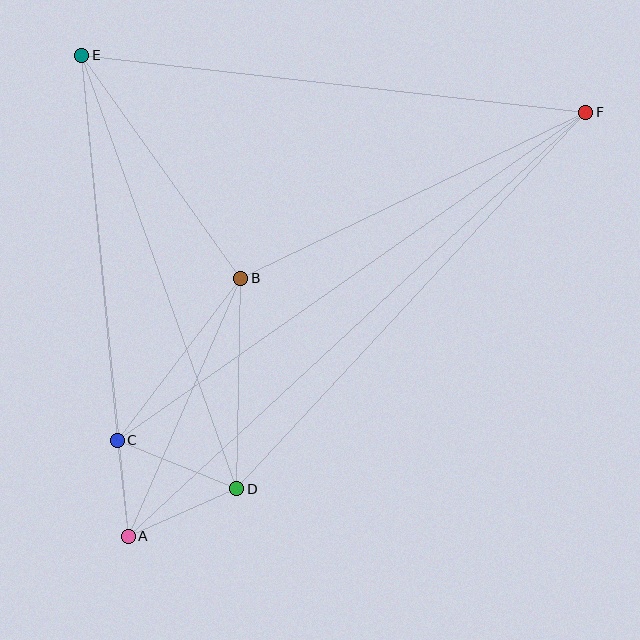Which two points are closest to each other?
Points A and C are closest to each other.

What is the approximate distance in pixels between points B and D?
The distance between B and D is approximately 211 pixels.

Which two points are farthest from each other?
Points A and F are farthest from each other.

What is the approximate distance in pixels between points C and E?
The distance between C and E is approximately 387 pixels.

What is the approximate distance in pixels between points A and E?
The distance between A and E is approximately 483 pixels.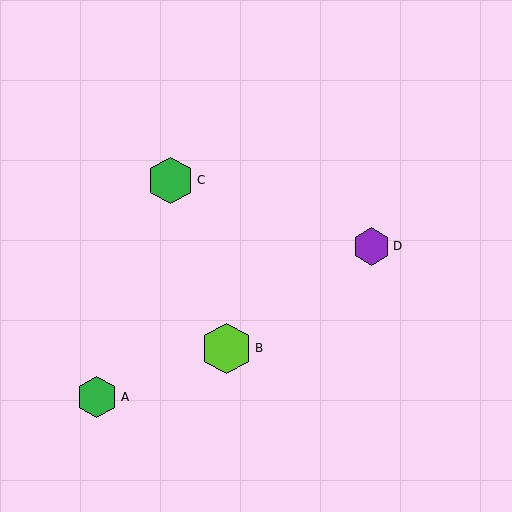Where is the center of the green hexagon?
The center of the green hexagon is at (97, 397).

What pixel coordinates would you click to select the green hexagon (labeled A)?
Click at (97, 397) to select the green hexagon A.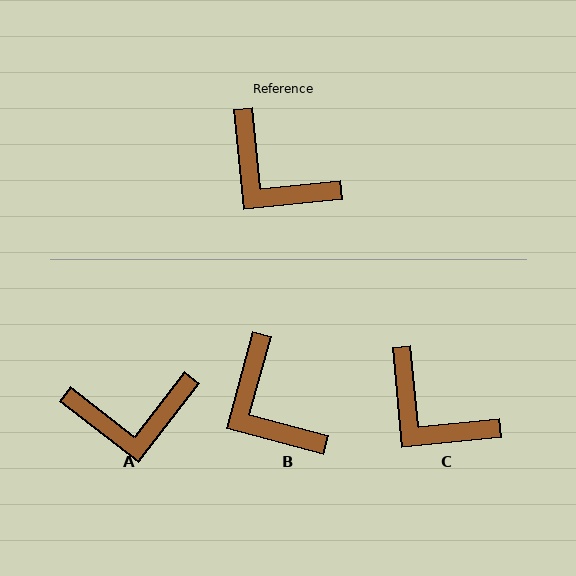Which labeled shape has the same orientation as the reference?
C.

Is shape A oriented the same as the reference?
No, it is off by about 47 degrees.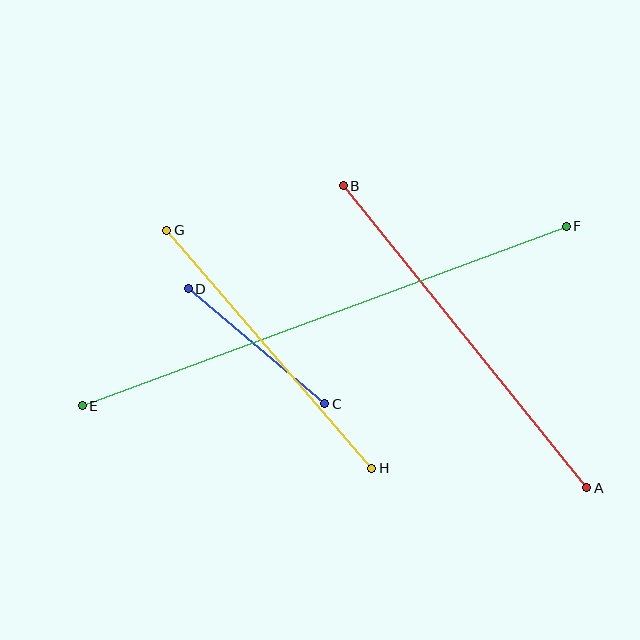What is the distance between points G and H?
The distance is approximately 314 pixels.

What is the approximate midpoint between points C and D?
The midpoint is at approximately (256, 346) pixels.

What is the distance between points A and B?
The distance is approximately 388 pixels.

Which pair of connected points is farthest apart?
Points E and F are farthest apart.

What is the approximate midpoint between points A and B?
The midpoint is at approximately (465, 337) pixels.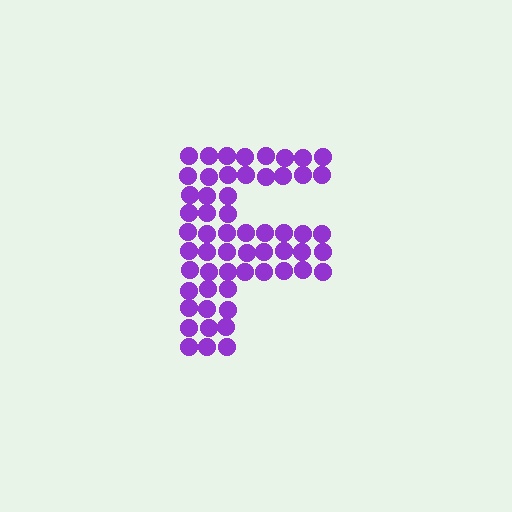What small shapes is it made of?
It is made of small circles.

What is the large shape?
The large shape is the letter F.